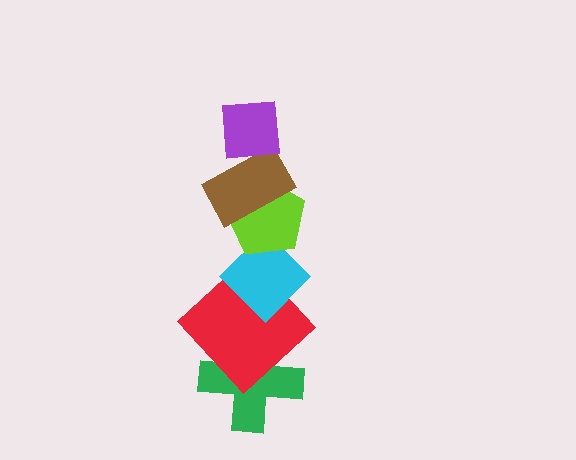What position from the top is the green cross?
The green cross is 6th from the top.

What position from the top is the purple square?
The purple square is 1st from the top.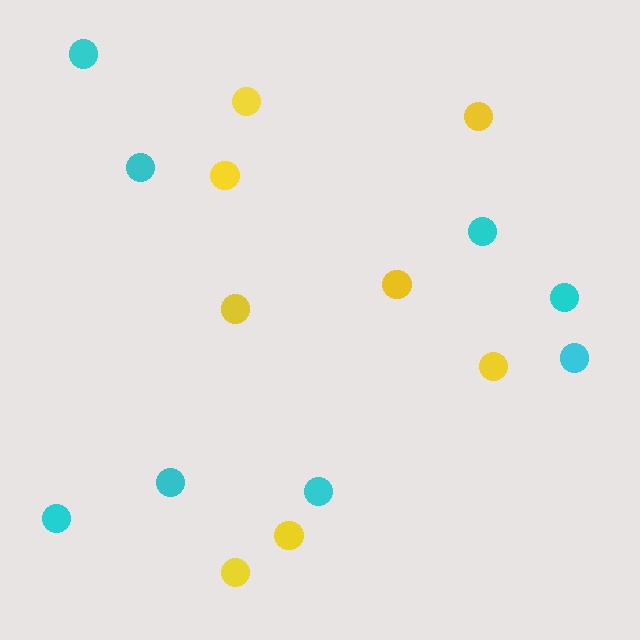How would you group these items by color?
There are 2 groups: one group of yellow circles (8) and one group of cyan circles (8).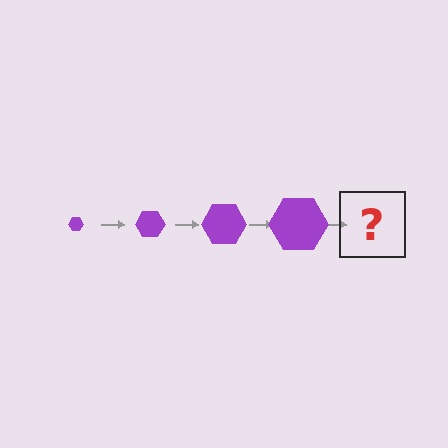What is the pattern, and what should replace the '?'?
The pattern is that the hexagon gets progressively larger each step. The '?' should be a purple hexagon, larger than the previous one.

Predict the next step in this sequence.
The next step is a purple hexagon, larger than the previous one.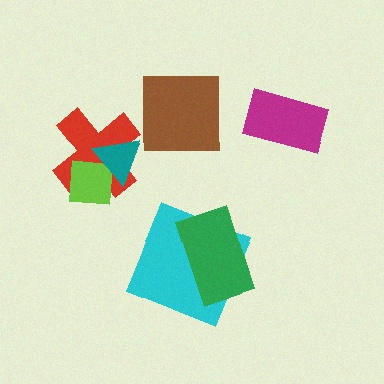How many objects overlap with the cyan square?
1 object overlaps with the cyan square.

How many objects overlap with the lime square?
2 objects overlap with the lime square.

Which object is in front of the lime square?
The teal triangle is in front of the lime square.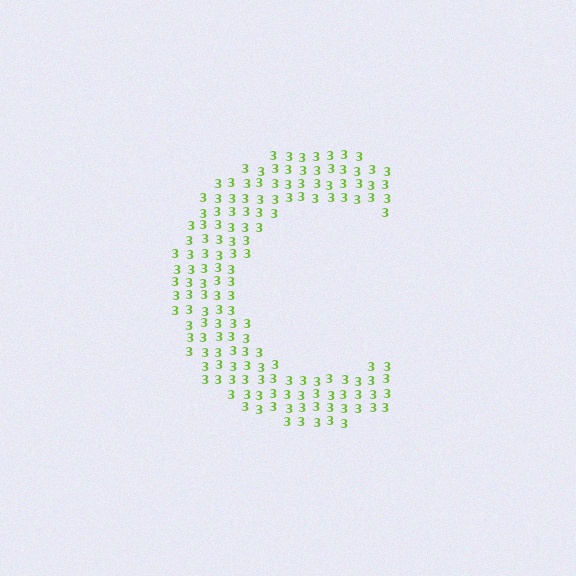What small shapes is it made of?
It is made of small digit 3's.